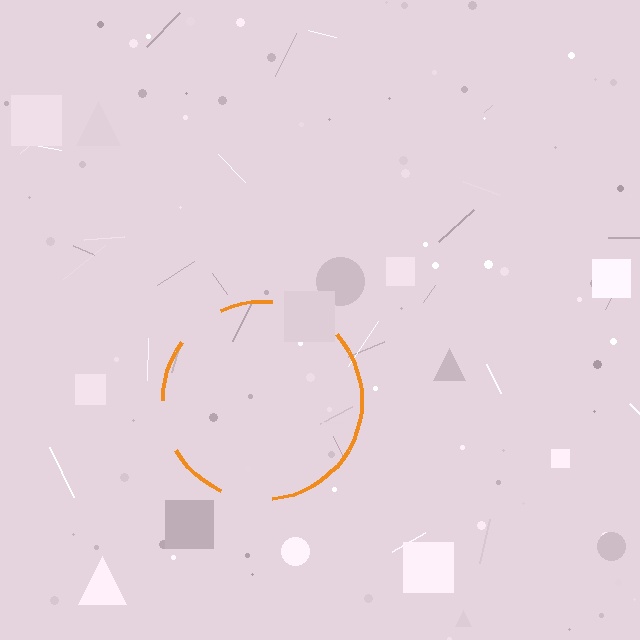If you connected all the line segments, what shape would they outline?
They would outline a circle.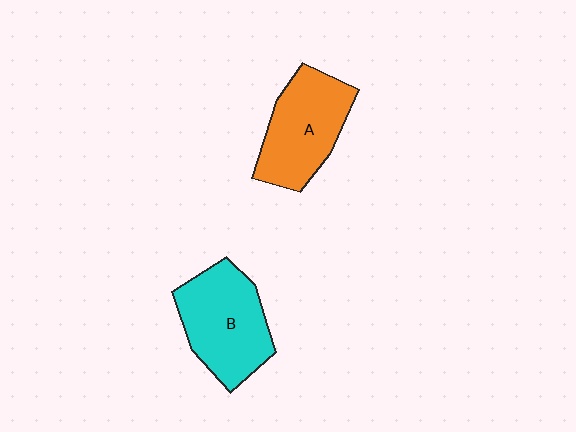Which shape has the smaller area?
Shape A (orange).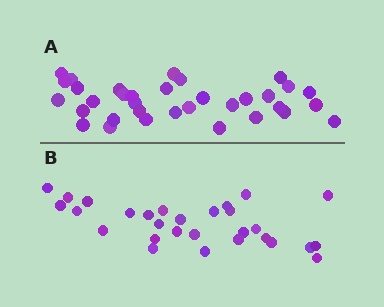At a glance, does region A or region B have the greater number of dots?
Region A (the top region) has more dots.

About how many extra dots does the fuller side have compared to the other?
Region A has about 5 more dots than region B.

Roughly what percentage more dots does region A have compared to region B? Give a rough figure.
About 15% more.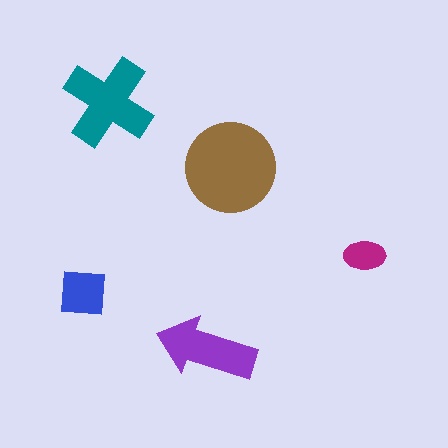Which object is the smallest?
The magenta ellipse.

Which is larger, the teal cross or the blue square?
The teal cross.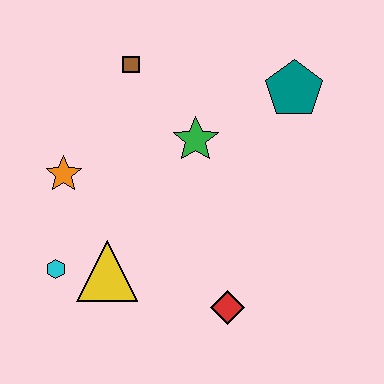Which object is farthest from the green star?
The cyan hexagon is farthest from the green star.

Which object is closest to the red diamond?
The yellow triangle is closest to the red diamond.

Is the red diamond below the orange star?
Yes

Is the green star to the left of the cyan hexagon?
No